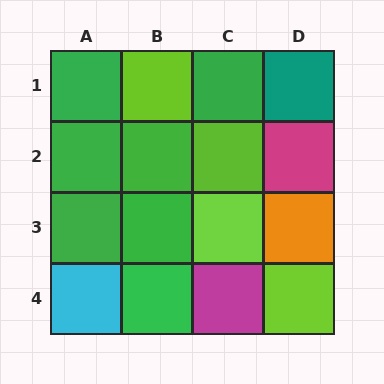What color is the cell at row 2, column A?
Green.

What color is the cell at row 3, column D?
Orange.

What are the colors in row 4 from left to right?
Cyan, green, magenta, lime.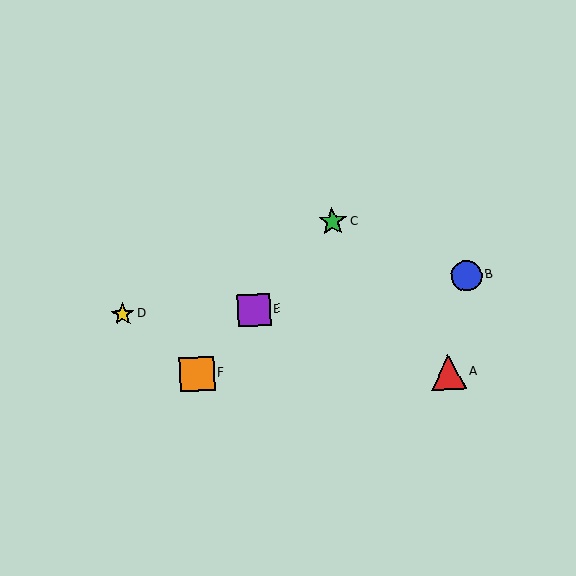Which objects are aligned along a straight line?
Objects C, E, F are aligned along a straight line.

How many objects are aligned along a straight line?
3 objects (C, E, F) are aligned along a straight line.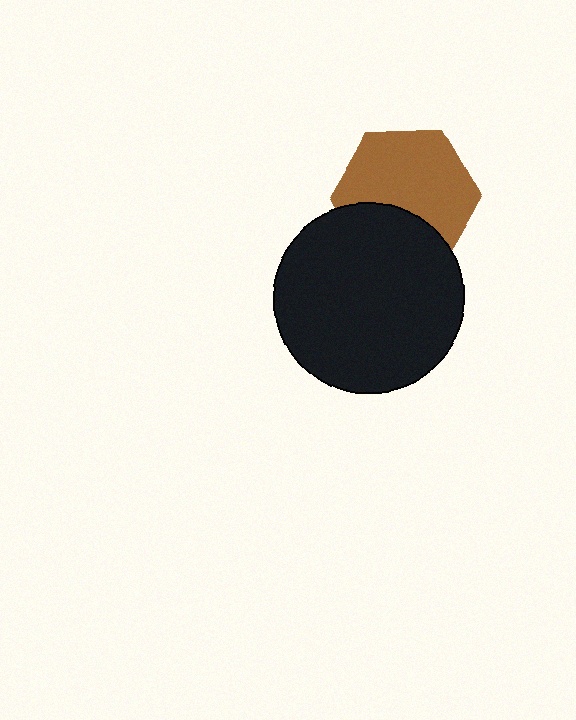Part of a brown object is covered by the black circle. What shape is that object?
It is a hexagon.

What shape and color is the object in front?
The object in front is a black circle.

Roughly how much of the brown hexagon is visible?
Most of it is visible (roughly 67%).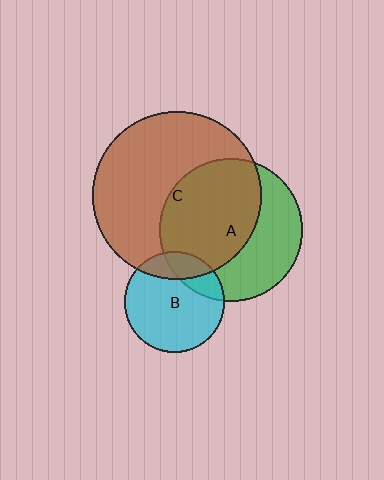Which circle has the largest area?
Circle C (brown).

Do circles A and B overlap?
Yes.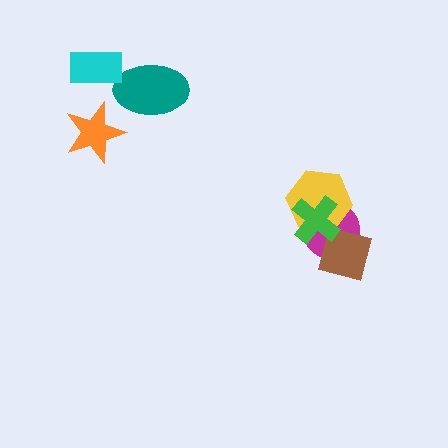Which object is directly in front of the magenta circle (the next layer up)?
The brown square is directly in front of the magenta circle.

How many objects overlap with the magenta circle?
3 objects overlap with the magenta circle.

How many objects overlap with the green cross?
3 objects overlap with the green cross.